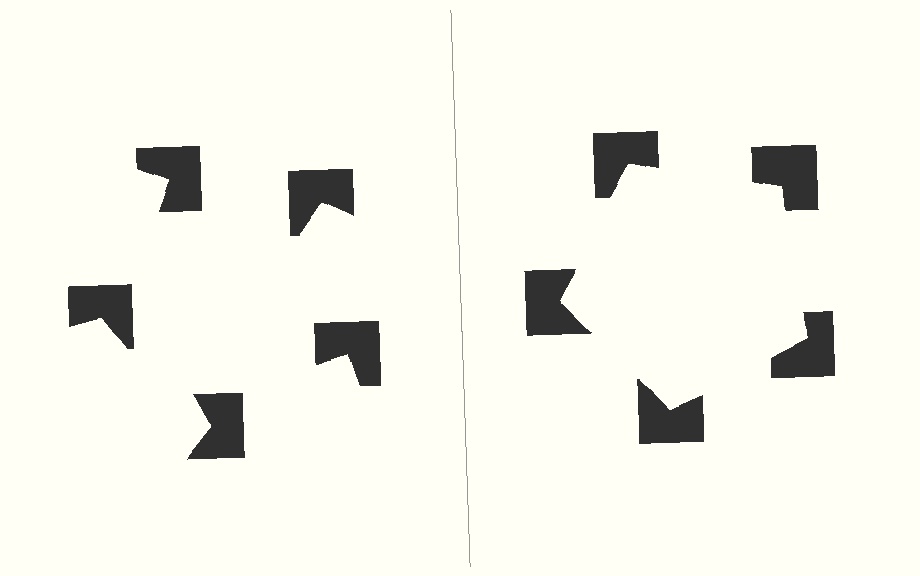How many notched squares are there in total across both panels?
10 — 5 on each side.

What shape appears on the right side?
An illusory pentagon.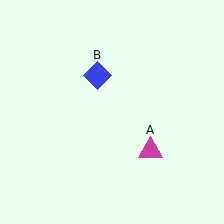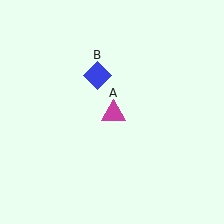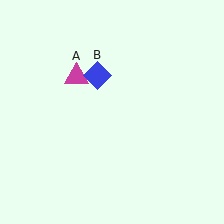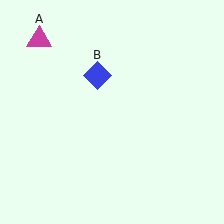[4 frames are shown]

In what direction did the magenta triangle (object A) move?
The magenta triangle (object A) moved up and to the left.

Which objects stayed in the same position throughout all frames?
Blue diamond (object B) remained stationary.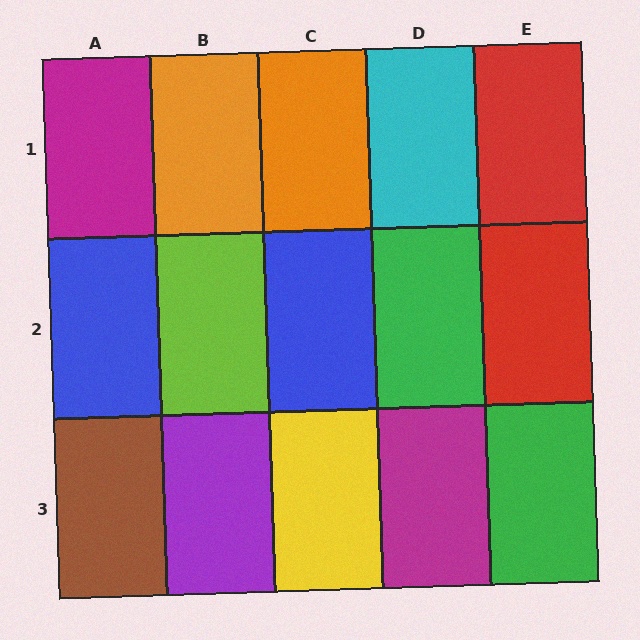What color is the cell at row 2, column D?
Green.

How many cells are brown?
1 cell is brown.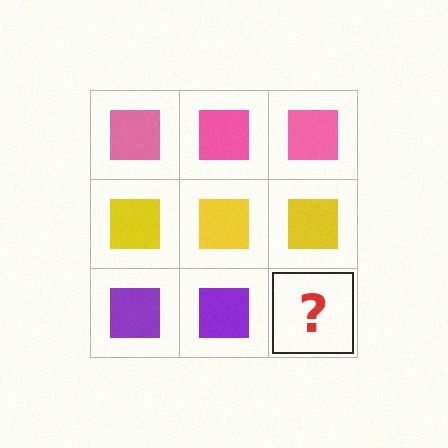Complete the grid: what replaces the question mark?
The question mark should be replaced with a purple square.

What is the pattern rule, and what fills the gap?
The rule is that each row has a consistent color. The gap should be filled with a purple square.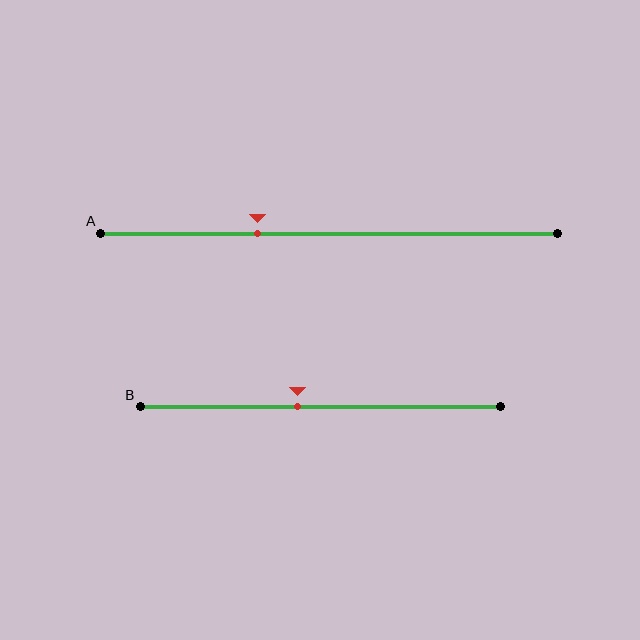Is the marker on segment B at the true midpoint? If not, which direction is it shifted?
No, the marker on segment B is shifted to the left by about 6% of the segment length.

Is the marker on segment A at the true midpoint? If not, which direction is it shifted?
No, the marker on segment A is shifted to the left by about 16% of the segment length.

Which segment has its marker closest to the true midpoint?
Segment B has its marker closest to the true midpoint.